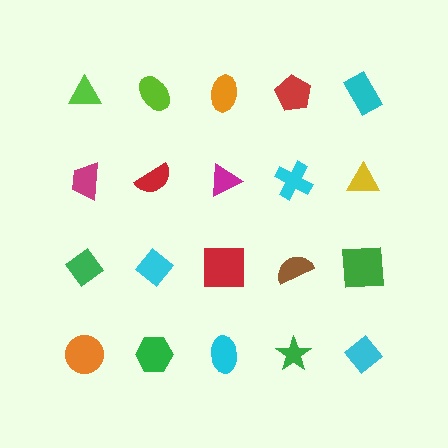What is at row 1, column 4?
A red pentagon.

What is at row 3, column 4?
A brown semicircle.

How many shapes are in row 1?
5 shapes.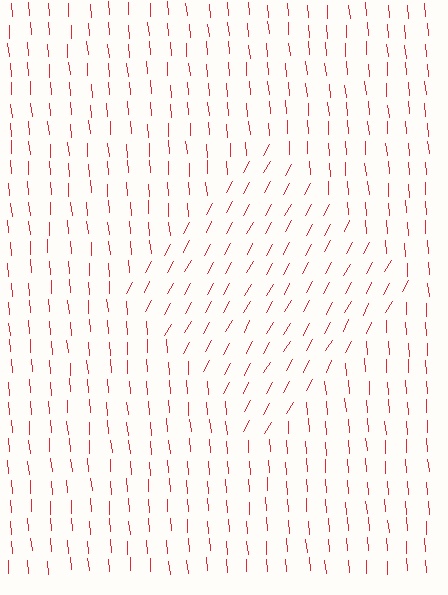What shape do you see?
I see a diamond.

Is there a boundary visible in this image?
Yes, there is a texture boundary formed by a change in line orientation.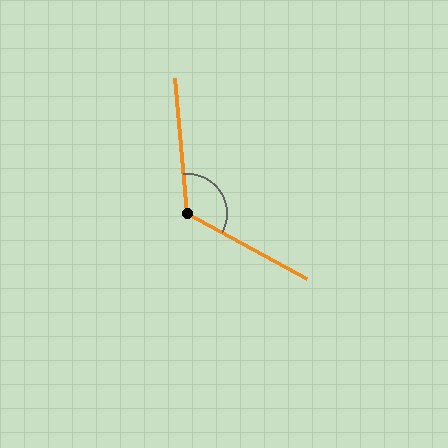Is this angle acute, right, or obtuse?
It is obtuse.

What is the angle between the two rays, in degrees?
Approximately 123 degrees.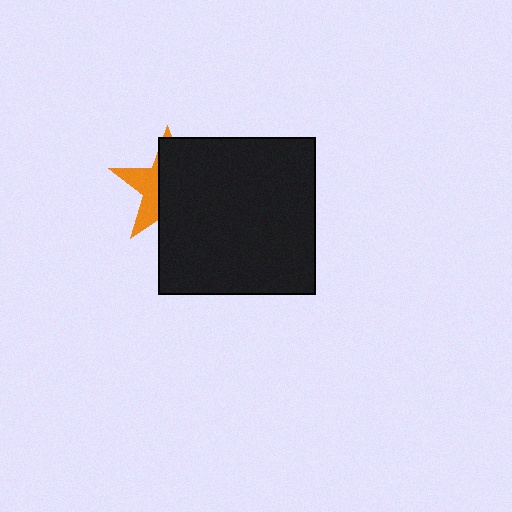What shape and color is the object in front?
The object in front is a black square.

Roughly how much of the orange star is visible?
A small part of it is visible (roughly 35%).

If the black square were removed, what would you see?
You would see the complete orange star.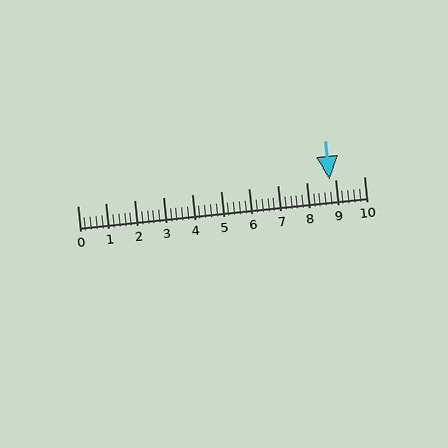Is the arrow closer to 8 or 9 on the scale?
The arrow is closer to 9.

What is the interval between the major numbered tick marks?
The major tick marks are spaced 1 units apart.